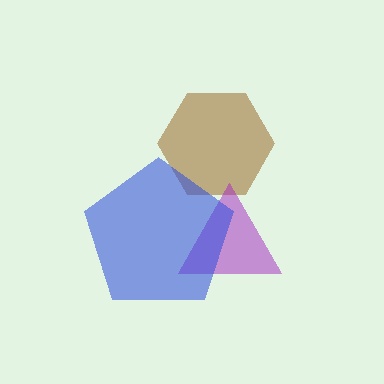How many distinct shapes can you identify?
There are 3 distinct shapes: a brown hexagon, a purple triangle, a blue pentagon.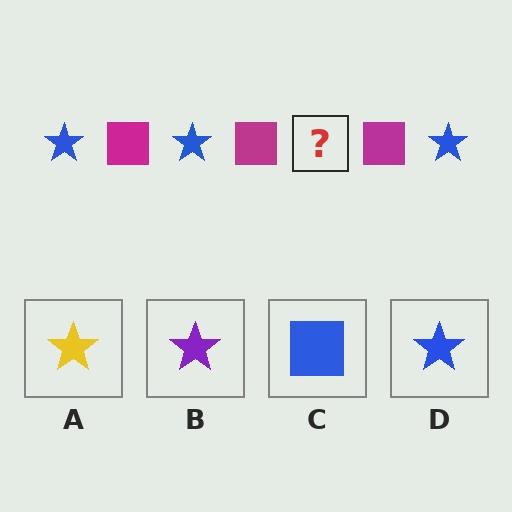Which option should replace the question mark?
Option D.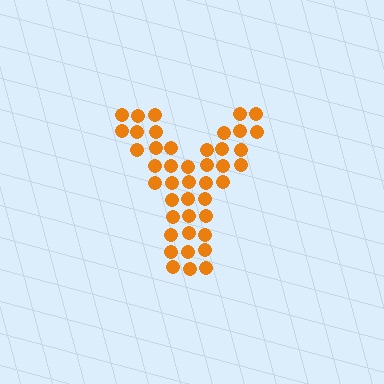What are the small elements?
The small elements are circles.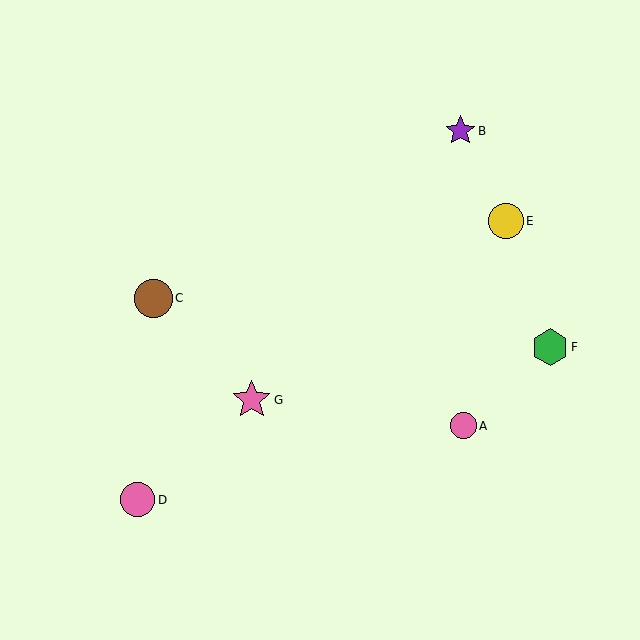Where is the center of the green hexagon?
The center of the green hexagon is at (550, 347).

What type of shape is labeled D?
Shape D is a pink circle.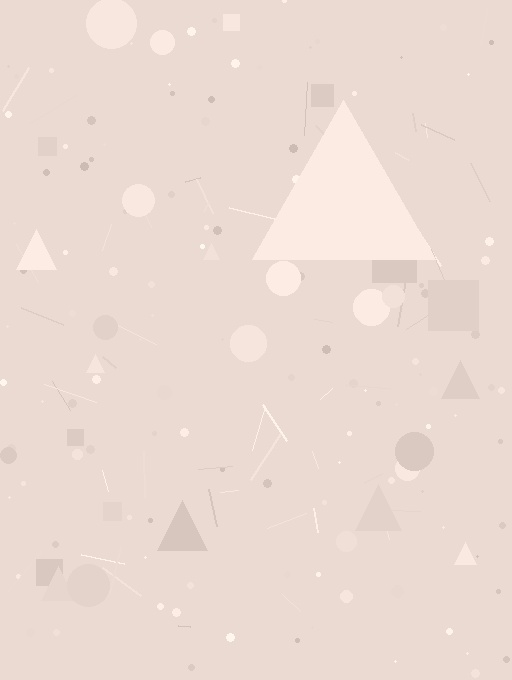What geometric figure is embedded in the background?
A triangle is embedded in the background.